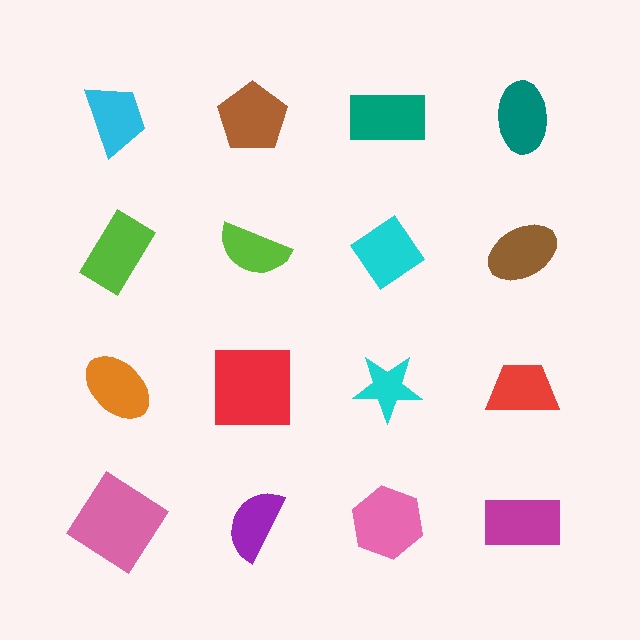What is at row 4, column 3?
A pink hexagon.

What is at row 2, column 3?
A cyan diamond.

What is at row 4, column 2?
A purple semicircle.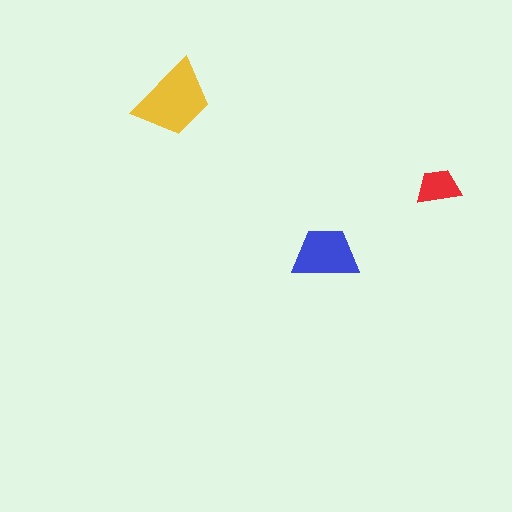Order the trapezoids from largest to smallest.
the yellow one, the blue one, the red one.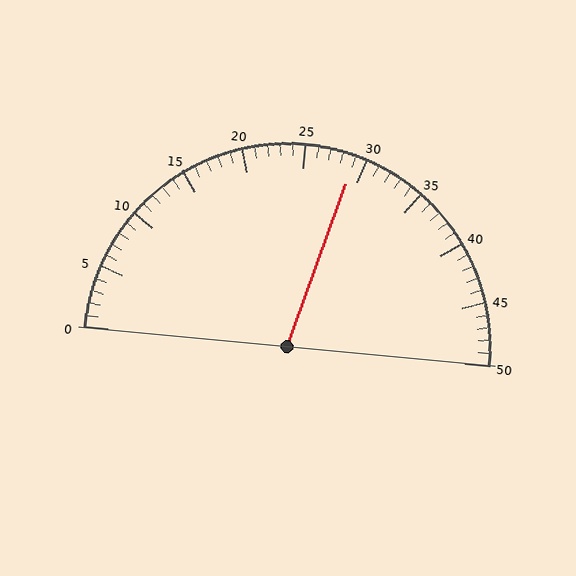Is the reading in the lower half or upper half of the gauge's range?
The reading is in the upper half of the range (0 to 50).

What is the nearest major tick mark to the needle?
The nearest major tick mark is 30.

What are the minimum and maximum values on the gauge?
The gauge ranges from 0 to 50.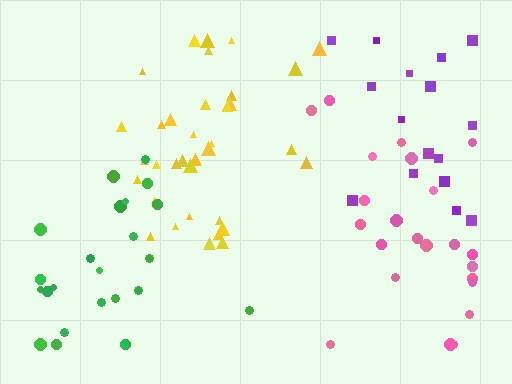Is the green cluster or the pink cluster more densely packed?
Green.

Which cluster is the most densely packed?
Yellow.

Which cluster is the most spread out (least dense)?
Pink.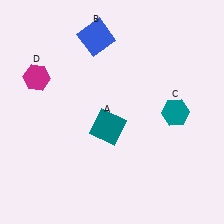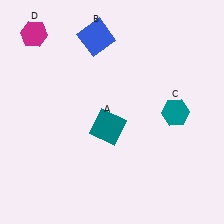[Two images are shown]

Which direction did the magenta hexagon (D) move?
The magenta hexagon (D) moved up.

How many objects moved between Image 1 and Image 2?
1 object moved between the two images.